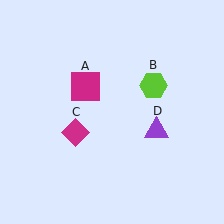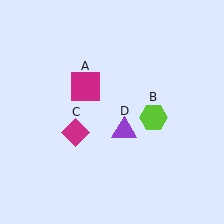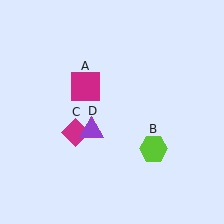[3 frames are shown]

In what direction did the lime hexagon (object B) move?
The lime hexagon (object B) moved down.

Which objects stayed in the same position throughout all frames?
Magenta square (object A) and magenta diamond (object C) remained stationary.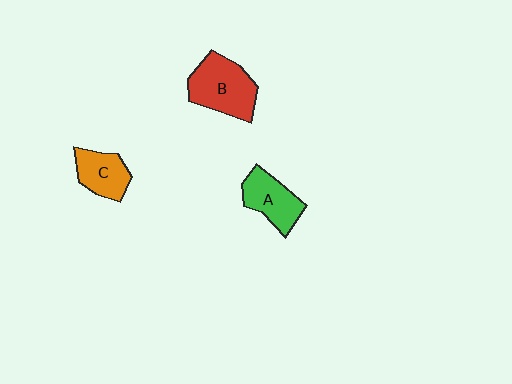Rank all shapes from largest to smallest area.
From largest to smallest: B (red), A (green), C (orange).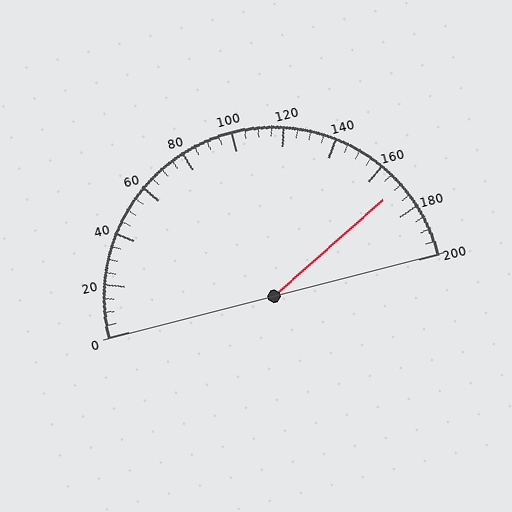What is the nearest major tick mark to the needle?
The nearest major tick mark is 160.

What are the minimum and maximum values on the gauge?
The gauge ranges from 0 to 200.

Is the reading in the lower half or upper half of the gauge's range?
The reading is in the upper half of the range (0 to 200).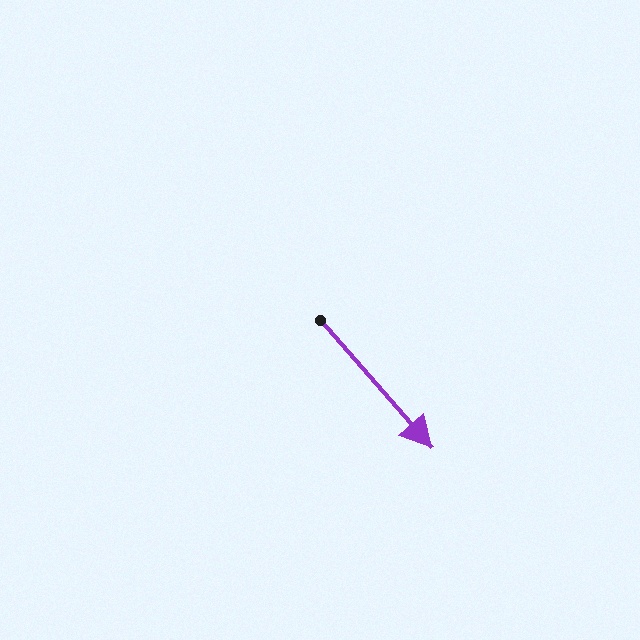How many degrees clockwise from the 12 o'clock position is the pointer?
Approximately 139 degrees.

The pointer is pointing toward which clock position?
Roughly 5 o'clock.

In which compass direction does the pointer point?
Southeast.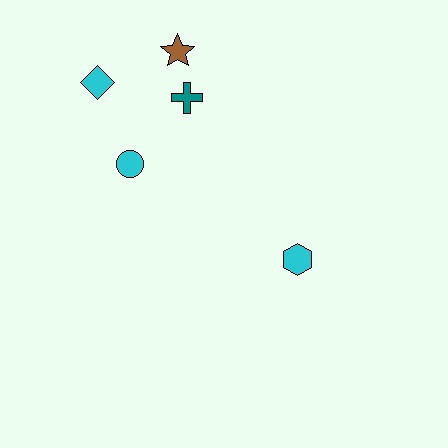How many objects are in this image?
There are 5 objects.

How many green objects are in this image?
There are no green objects.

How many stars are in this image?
There is 1 star.